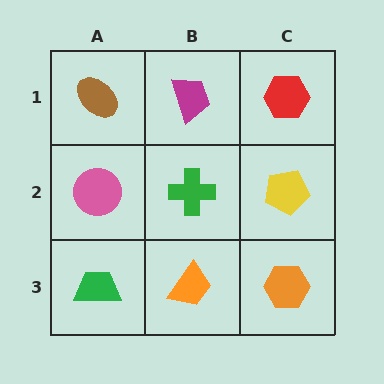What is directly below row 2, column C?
An orange hexagon.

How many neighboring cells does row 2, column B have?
4.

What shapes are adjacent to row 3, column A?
A pink circle (row 2, column A), an orange trapezoid (row 3, column B).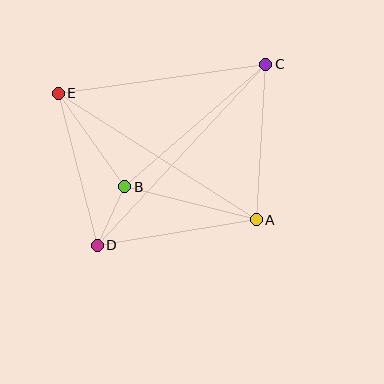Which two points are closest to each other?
Points B and D are closest to each other.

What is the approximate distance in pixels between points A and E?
The distance between A and E is approximately 235 pixels.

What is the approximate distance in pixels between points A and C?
The distance between A and C is approximately 155 pixels.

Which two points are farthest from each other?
Points C and D are farthest from each other.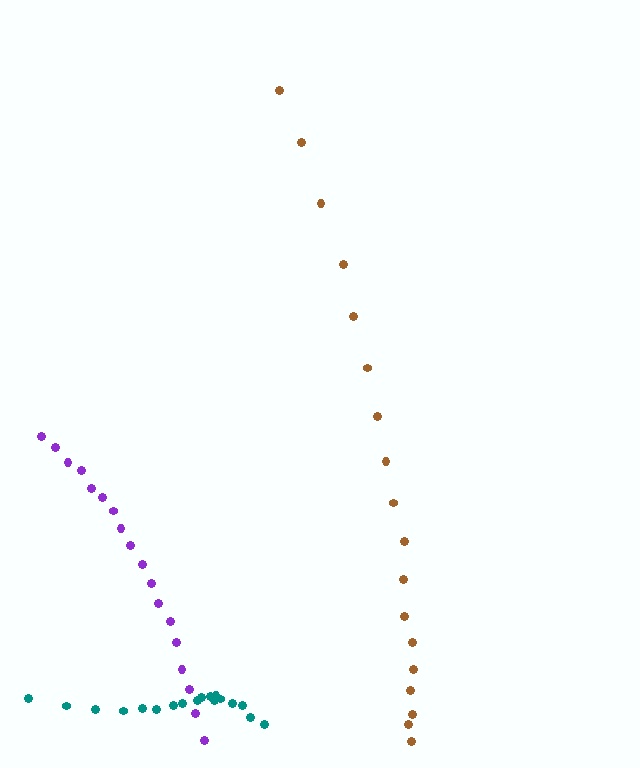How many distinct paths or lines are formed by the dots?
There are 3 distinct paths.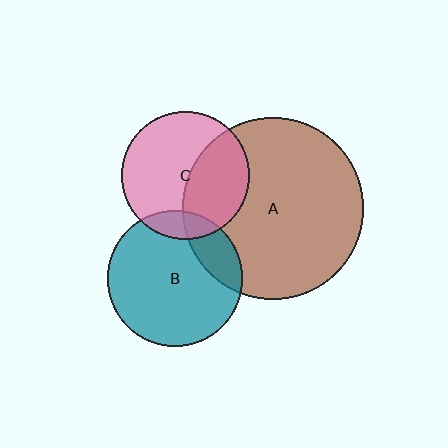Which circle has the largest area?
Circle A (brown).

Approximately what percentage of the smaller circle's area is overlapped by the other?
Approximately 10%.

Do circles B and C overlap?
Yes.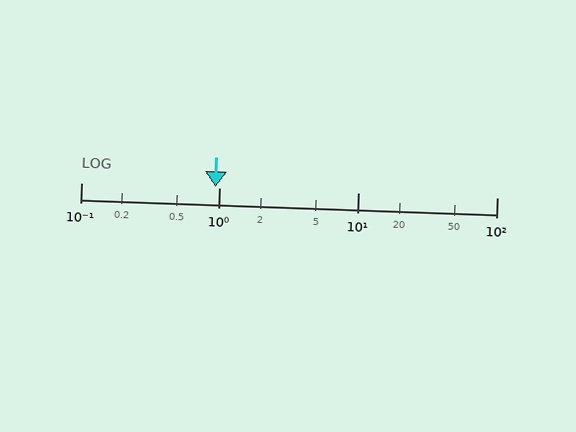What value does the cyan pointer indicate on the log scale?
The pointer indicates approximately 0.94.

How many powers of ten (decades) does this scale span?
The scale spans 3 decades, from 0.1 to 100.